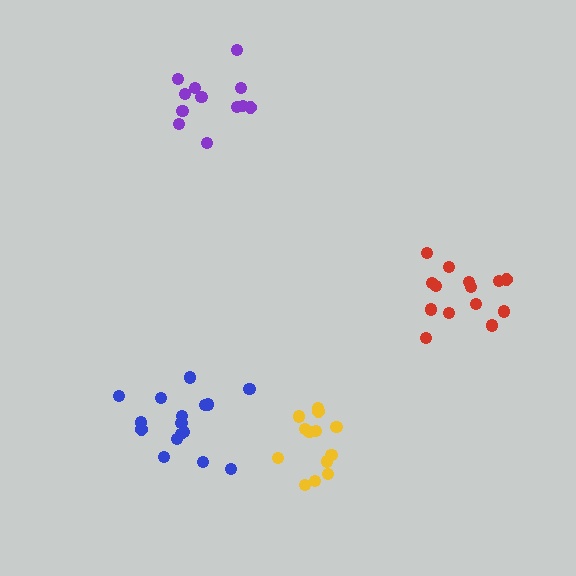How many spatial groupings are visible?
There are 4 spatial groupings.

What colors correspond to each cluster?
The clusters are colored: purple, blue, yellow, red.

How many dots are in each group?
Group 1: 12 dots, Group 2: 16 dots, Group 3: 13 dots, Group 4: 14 dots (55 total).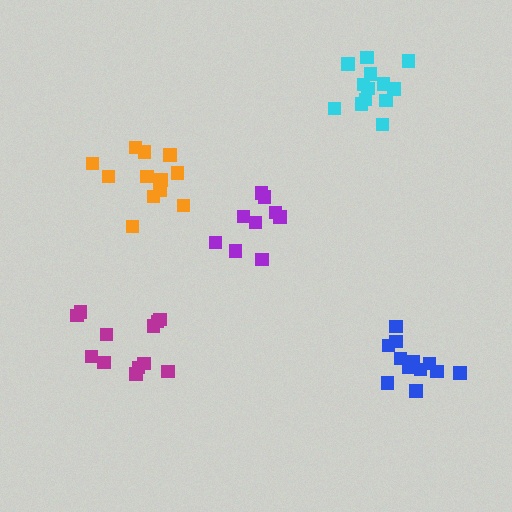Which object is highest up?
The cyan cluster is topmost.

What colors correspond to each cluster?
The clusters are colored: orange, magenta, blue, purple, cyan.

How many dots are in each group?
Group 1: 12 dots, Group 2: 12 dots, Group 3: 12 dots, Group 4: 9 dots, Group 5: 13 dots (58 total).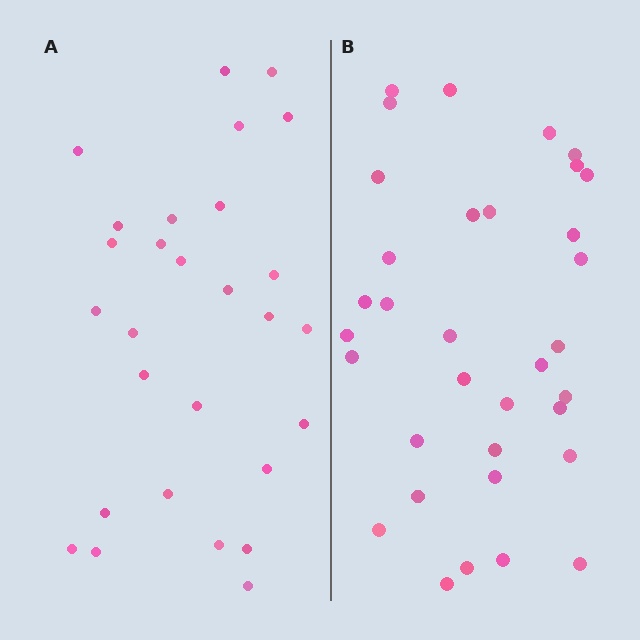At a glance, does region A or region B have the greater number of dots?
Region B (the right region) has more dots.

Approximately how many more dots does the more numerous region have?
Region B has about 6 more dots than region A.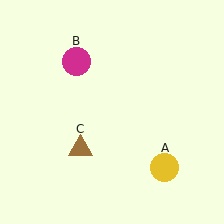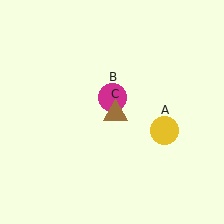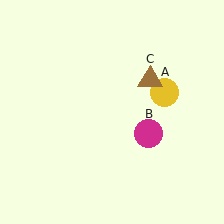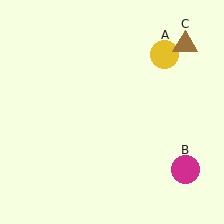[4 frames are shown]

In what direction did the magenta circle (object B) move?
The magenta circle (object B) moved down and to the right.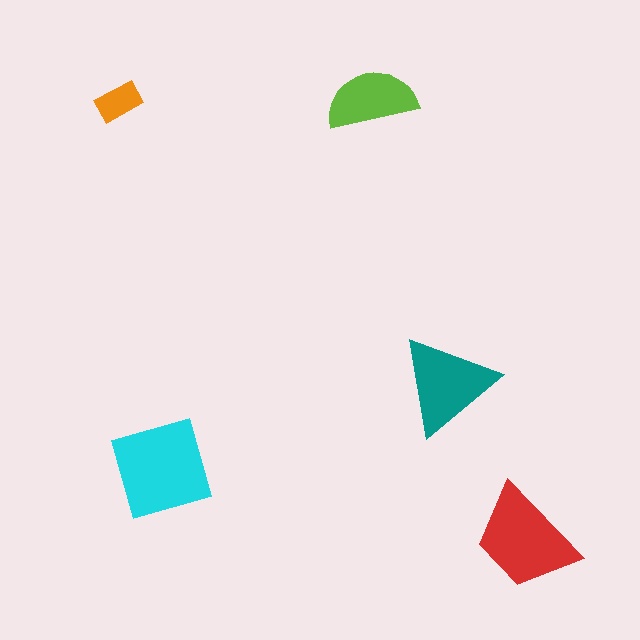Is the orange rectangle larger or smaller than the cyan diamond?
Smaller.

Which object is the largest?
The cyan diamond.